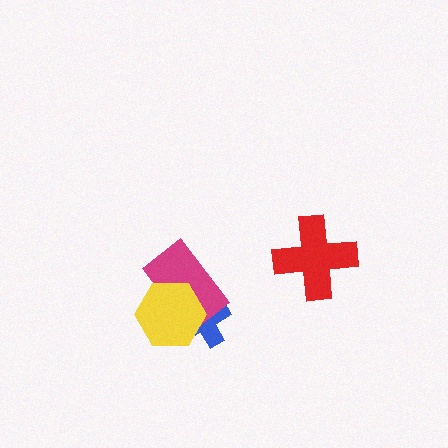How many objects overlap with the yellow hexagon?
2 objects overlap with the yellow hexagon.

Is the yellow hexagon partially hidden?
No, no other shape covers it.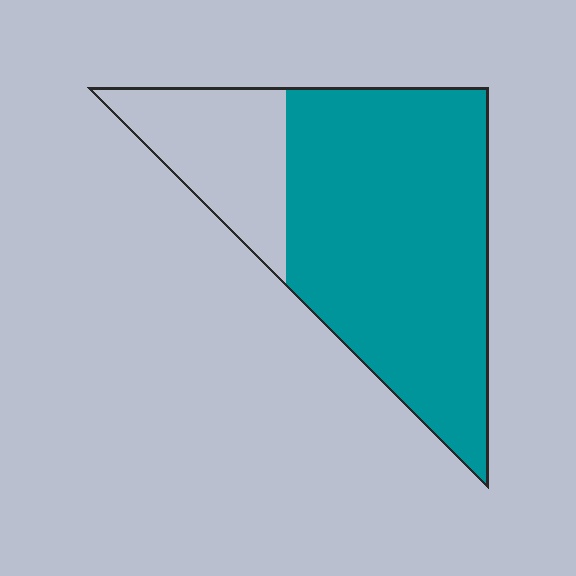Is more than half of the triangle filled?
Yes.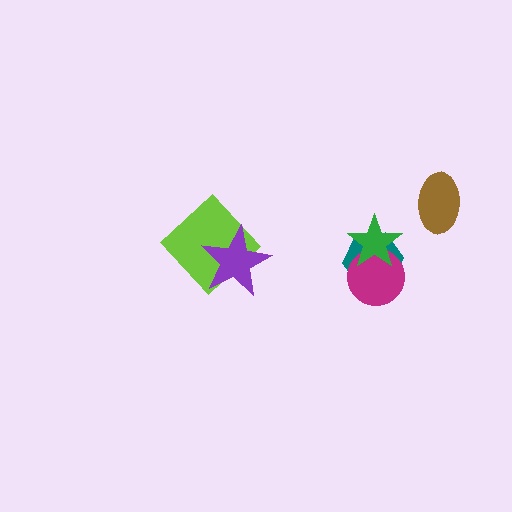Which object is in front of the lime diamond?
The purple star is in front of the lime diamond.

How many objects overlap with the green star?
2 objects overlap with the green star.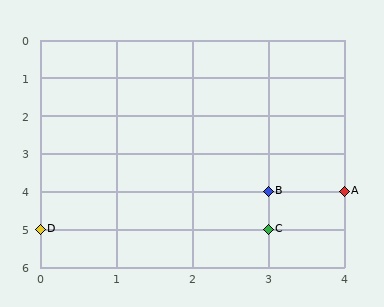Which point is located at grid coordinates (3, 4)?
Point B is at (3, 4).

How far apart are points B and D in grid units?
Points B and D are 3 columns and 1 row apart (about 3.2 grid units diagonally).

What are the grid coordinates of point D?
Point D is at grid coordinates (0, 5).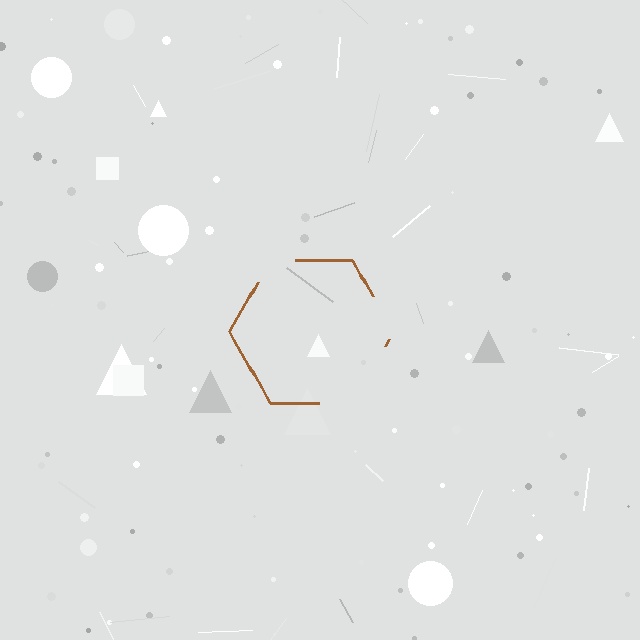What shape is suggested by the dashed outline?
The dashed outline suggests a hexagon.